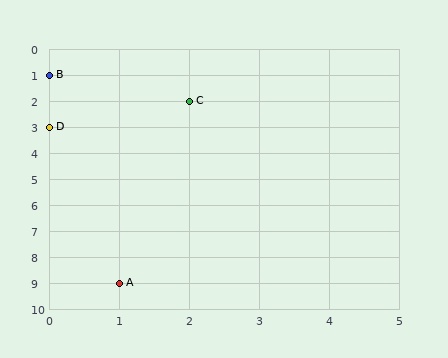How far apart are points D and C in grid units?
Points D and C are 2 columns and 1 row apart (about 2.2 grid units diagonally).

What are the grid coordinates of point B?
Point B is at grid coordinates (0, 1).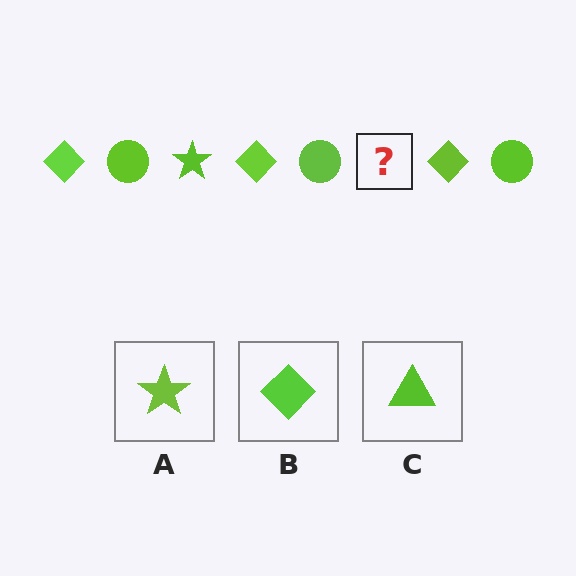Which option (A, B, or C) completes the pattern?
A.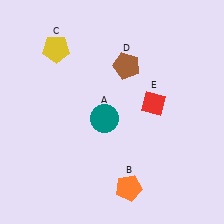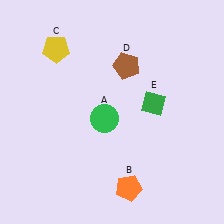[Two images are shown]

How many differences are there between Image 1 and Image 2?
There are 2 differences between the two images.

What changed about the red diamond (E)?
In Image 1, E is red. In Image 2, it changed to green.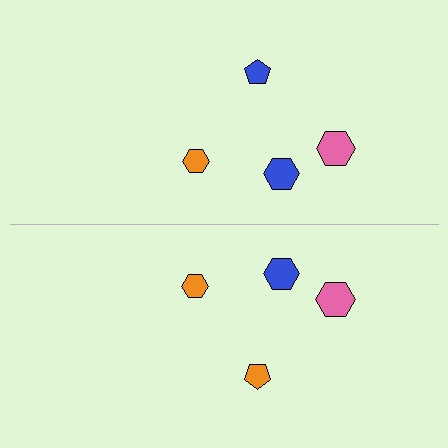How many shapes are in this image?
There are 8 shapes in this image.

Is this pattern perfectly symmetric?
No, the pattern is not perfectly symmetric. The orange pentagon on the bottom side breaks the symmetry — its mirror counterpart is blue.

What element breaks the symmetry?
The orange pentagon on the bottom side breaks the symmetry — its mirror counterpart is blue.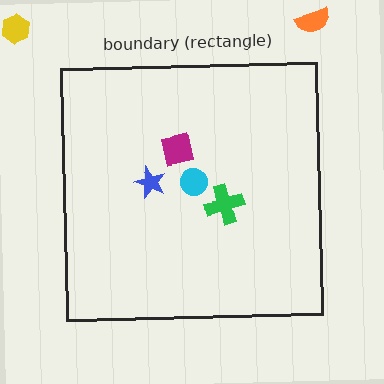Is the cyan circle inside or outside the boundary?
Inside.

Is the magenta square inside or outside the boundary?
Inside.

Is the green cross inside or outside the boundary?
Inside.